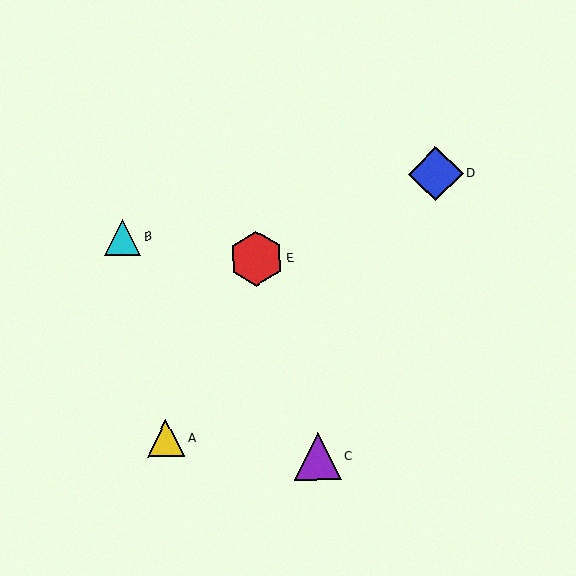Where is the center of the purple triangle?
The center of the purple triangle is at (318, 457).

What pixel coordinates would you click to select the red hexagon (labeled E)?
Click at (256, 258) to select the red hexagon E.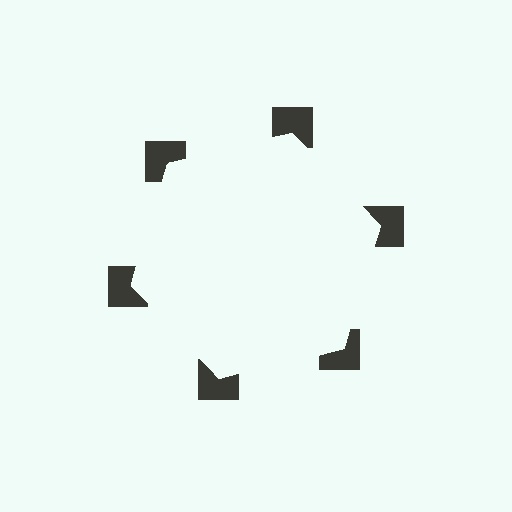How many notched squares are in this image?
There are 6 — one at each vertex of the illusory hexagon.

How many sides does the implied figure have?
6 sides.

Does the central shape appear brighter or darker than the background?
It typically appears slightly brighter than the background, even though no actual brightness change is drawn.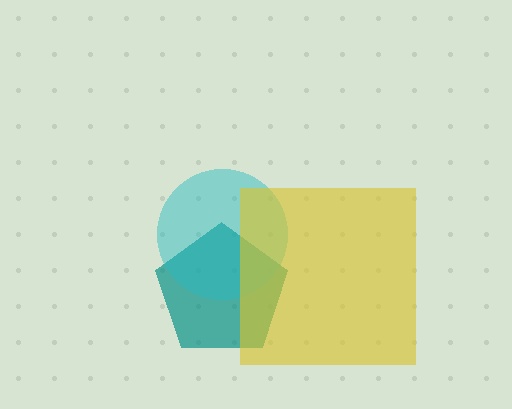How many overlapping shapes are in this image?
There are 3 overlapping shapes in the image.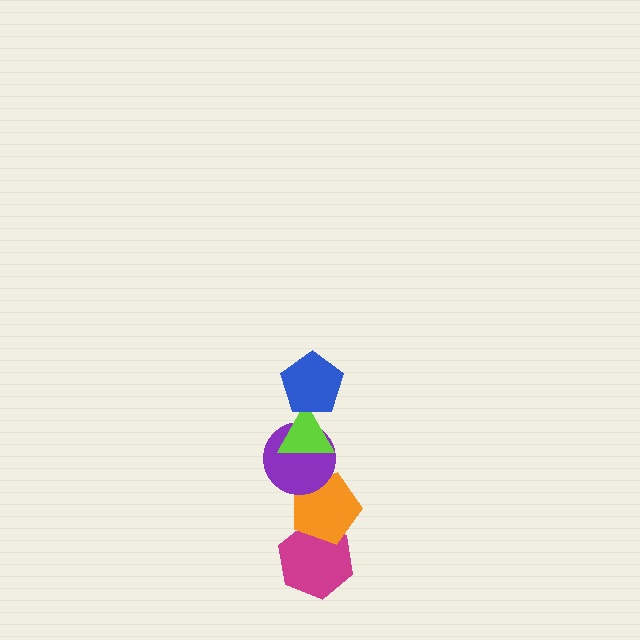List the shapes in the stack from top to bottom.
From top to bottom: the blue pentagon, the lime triangle, the purple circle, the orange pentagon, the magenta hexagon.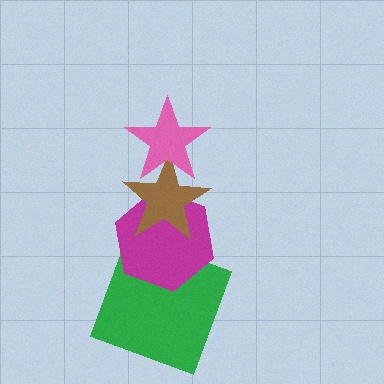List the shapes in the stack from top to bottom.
From top to bottom: the pink star, the brown star, the magenta hexagon, the green square.